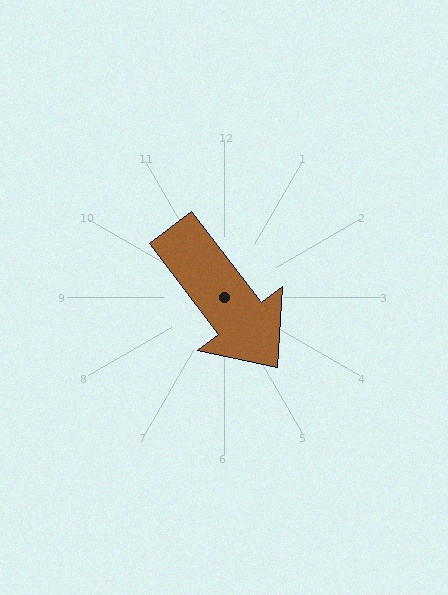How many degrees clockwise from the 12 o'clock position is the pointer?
Approximately 143 degrees.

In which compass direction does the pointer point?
Southeast.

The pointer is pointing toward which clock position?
Roughly 5 o'clock.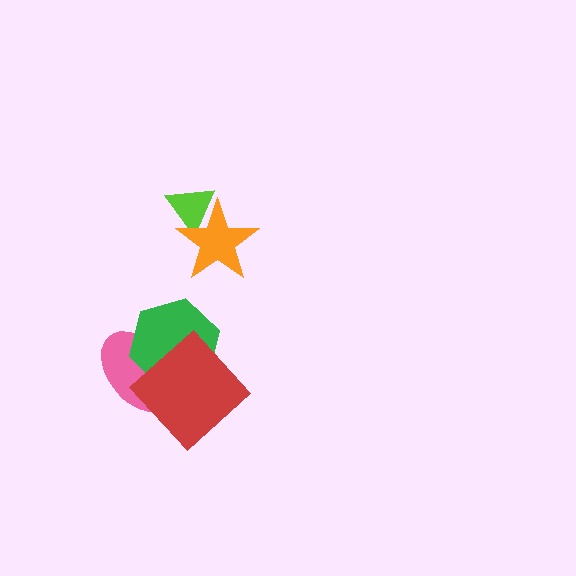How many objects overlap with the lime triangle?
1 object overlaps with the lime triangle.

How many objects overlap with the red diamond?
2 objects overlap with the red diamond.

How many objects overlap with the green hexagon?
2 objects overlap with the green hexagon.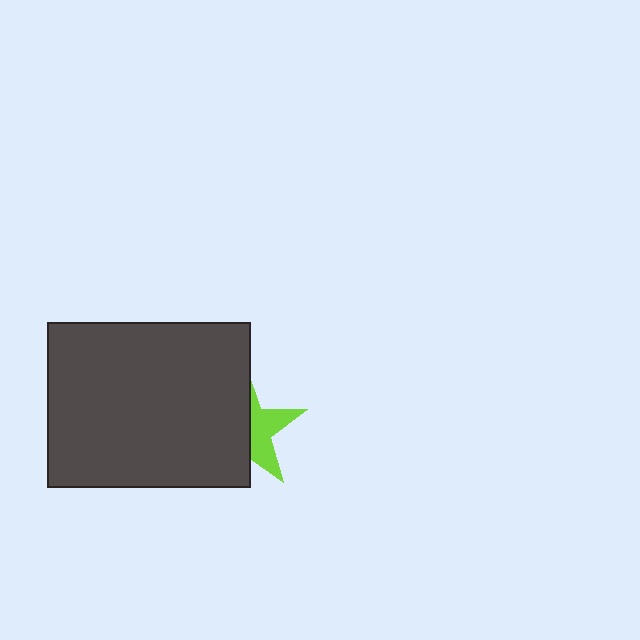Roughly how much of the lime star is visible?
A small part of it is visible (roughly 39%).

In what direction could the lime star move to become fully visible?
The lime star could move right. That would shift it out from behind the dark gray rectangle entirely.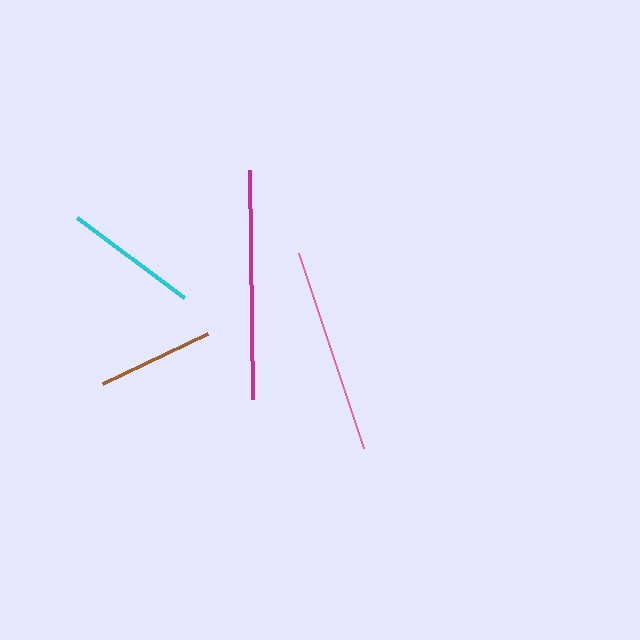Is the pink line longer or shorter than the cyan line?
The pink line is longer than the cyan line.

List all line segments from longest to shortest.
From longest to shortest: magenta, pink, cyan, brown.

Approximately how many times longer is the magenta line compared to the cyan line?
The magenta line is approximately 1.7 times the length of the cyan line.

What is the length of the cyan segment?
The cyan segment is approximately 133 pixels long.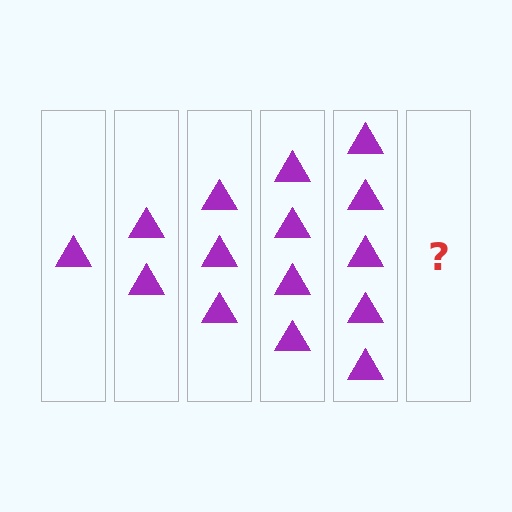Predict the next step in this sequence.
The next step is 6 triangles.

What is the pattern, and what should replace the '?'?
The pattern is that each step adds one more triangle. The '?' should be 6 triangles.